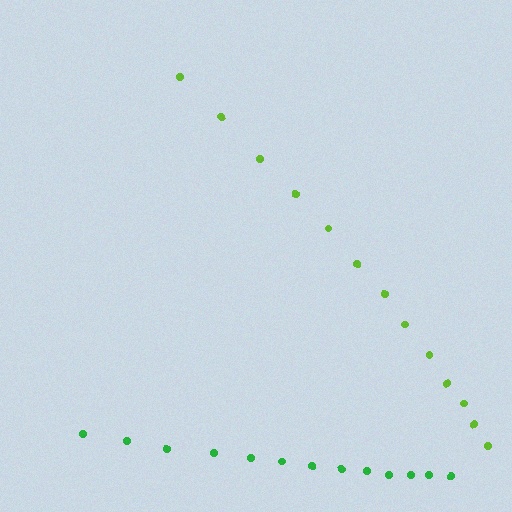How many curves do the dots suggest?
There are 2 distinct paths.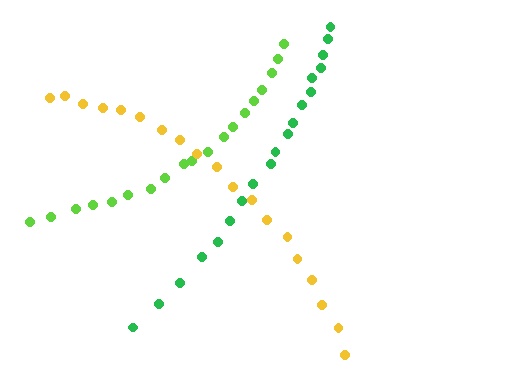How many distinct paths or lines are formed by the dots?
There are 3 distinct paths.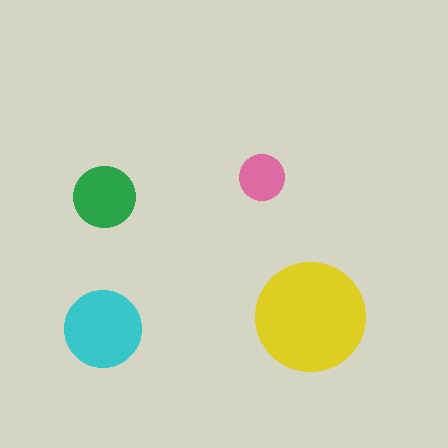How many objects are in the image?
There are 4 objects in the image.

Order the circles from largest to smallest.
the yellow one, the cyan one, the green one, the pink one.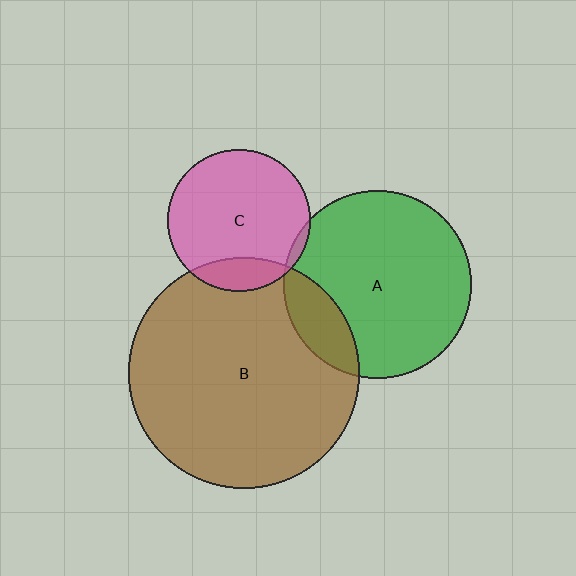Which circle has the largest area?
Circle B (brown).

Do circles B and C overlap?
Yes.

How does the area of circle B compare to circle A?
Approximately 1.5 times.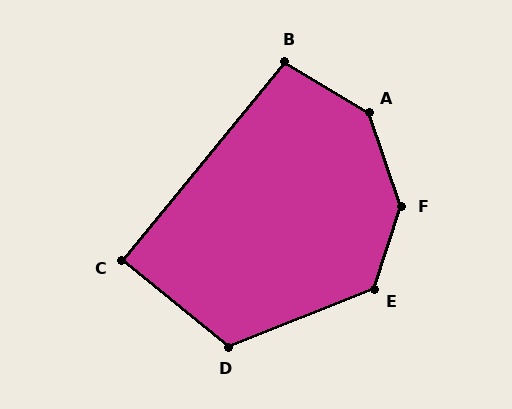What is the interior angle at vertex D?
Approximately 119 degrees (obtuse).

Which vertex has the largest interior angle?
F, at approximately 143 degrees.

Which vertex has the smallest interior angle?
C, at approximately 90 degrees.